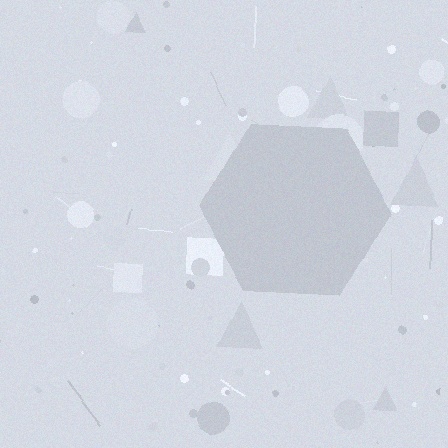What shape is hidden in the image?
A hexagon is hidden in the image.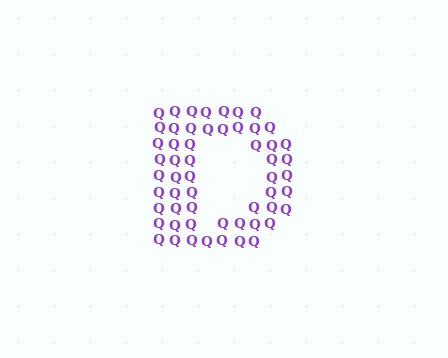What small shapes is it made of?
It is made of small letter Q's.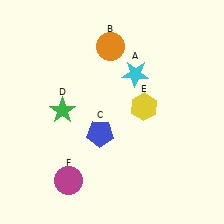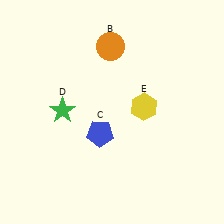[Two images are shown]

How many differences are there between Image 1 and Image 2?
There are 2 differences between the two images.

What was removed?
The cyan star (A), the magenta circle (F) were removed in Image 2.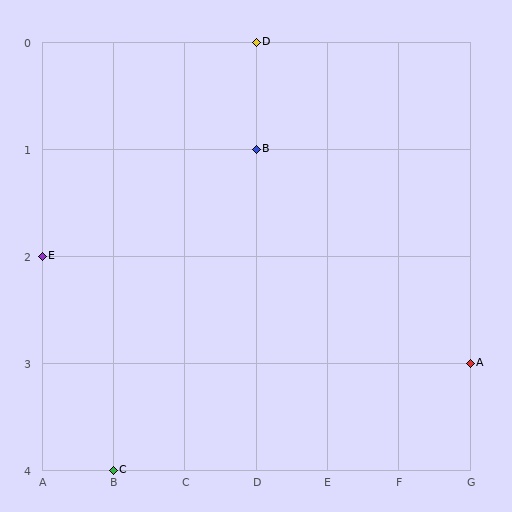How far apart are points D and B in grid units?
Points D and B are 1 row apart.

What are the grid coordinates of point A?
Point A is at grid coordinates (G, 3).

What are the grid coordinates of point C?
Point C is at grid coordinates (B, 4).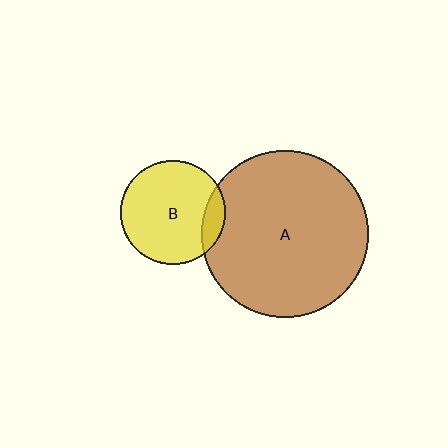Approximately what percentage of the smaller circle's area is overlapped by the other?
Approximately 10%.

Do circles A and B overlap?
Yes.